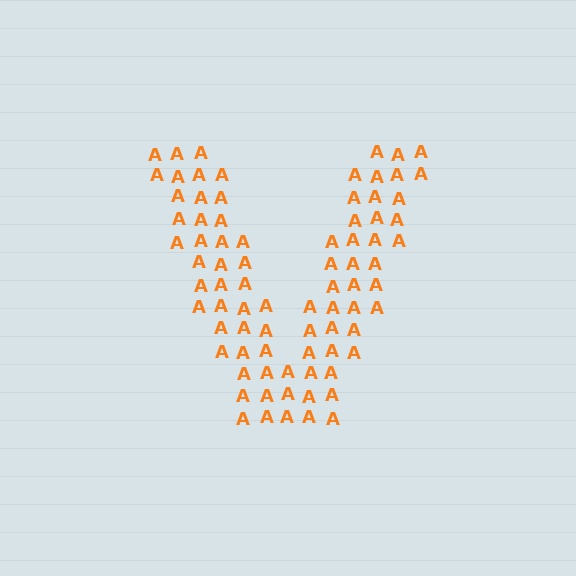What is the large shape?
The large shape is the letter V.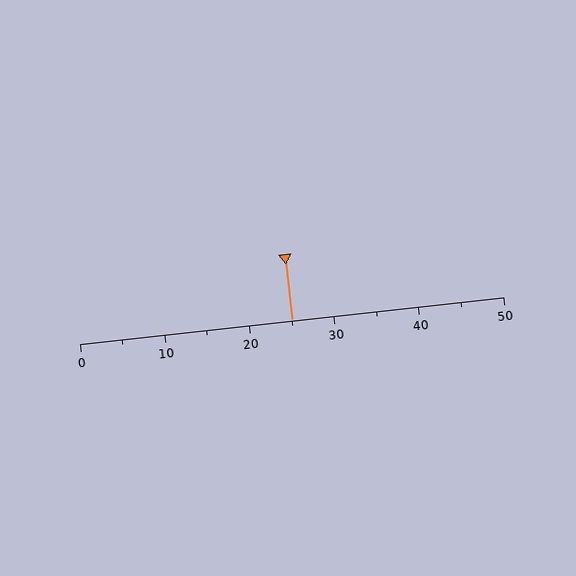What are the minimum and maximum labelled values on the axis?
The axis runs from 0 to 50.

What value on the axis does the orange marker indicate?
The marker indicates approximately 25.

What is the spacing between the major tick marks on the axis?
The major ticks are spaced 10 apart.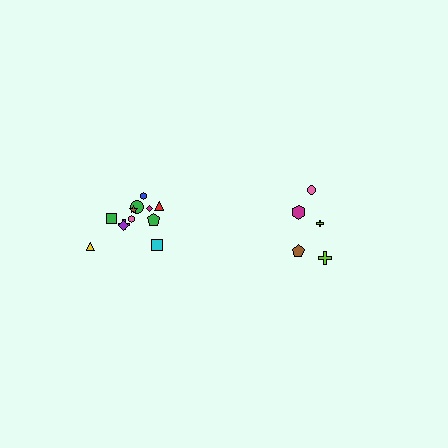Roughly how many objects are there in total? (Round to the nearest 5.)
Roughly 15 objects in total.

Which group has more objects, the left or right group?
The left group.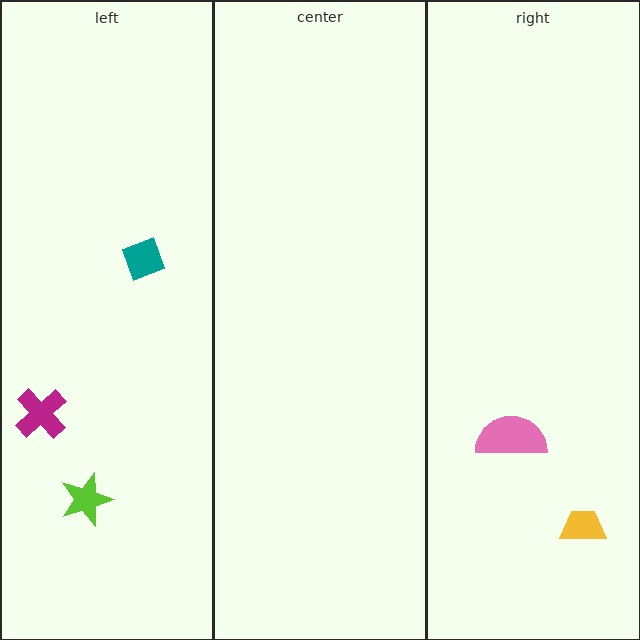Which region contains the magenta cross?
The left region.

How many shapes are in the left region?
3.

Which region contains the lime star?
The left region.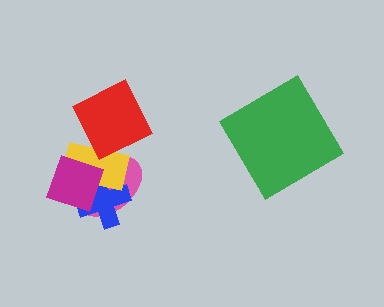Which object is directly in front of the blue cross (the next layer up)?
The yellow rectangle is directly in front of the blue cross.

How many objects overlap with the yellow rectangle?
4 objects overlap with the yellow rectangle.